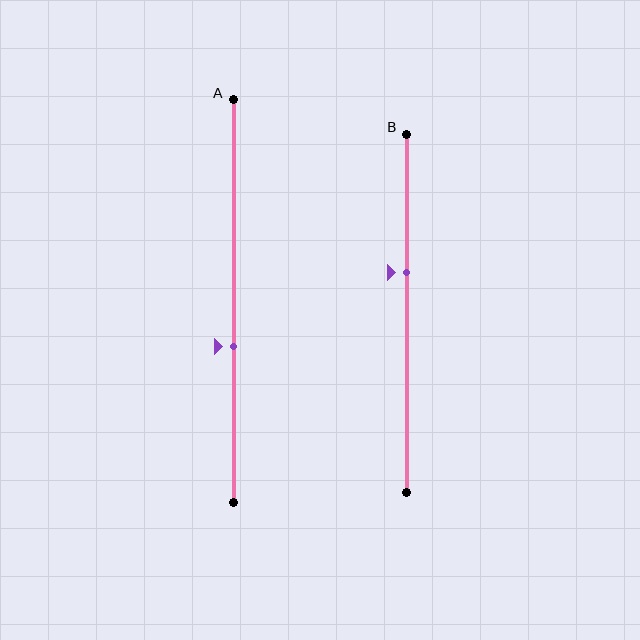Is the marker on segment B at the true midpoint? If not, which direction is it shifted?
No, the marker on segment B is shifted upward by about 11% of the segment length.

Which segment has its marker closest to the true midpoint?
Segment A has its marker closest to the true midpoint.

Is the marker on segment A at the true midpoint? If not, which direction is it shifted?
No, the marker on segment A is shifted downward by about 11% of the segment length.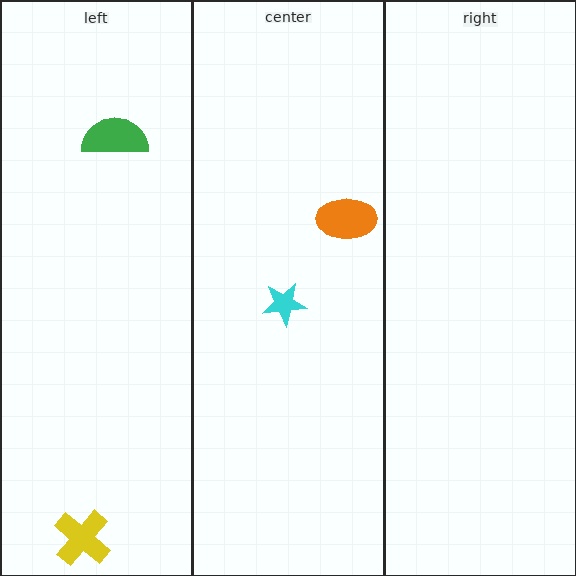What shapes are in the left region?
The green semicircle, the yellow cross.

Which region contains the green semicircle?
The left region.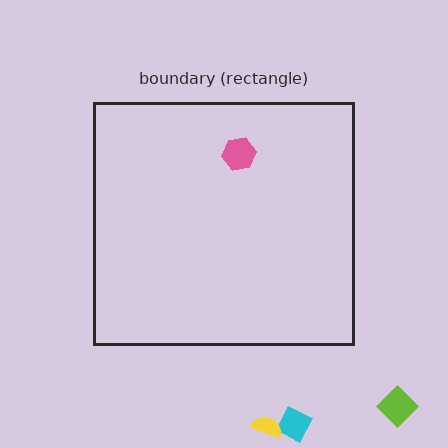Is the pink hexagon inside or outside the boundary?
Inside.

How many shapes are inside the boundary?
1 inside, 3 outside.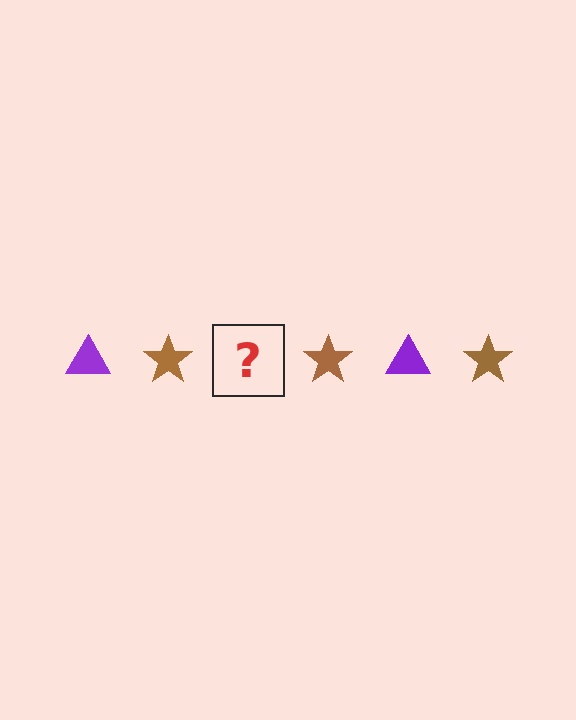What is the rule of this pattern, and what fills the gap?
The rule is that the pattern alternates between purple triangle and brown star. The gap should be filled with a purple triangle.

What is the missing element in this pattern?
The missing element is a purple triangle.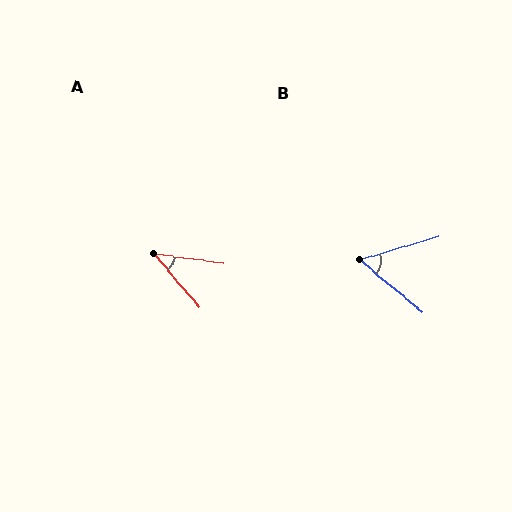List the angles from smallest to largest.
A (42°), B (56°).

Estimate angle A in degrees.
Approximately 42 degrees.